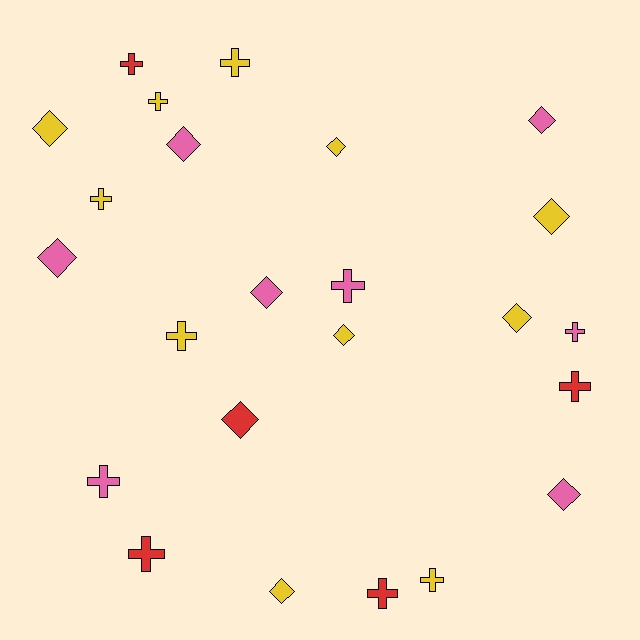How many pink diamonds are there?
There are 5 pink diamonds.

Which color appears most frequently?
Yellow, with 11 objects.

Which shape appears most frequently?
Diamond, with 12 objects.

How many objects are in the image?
There are 24 objects.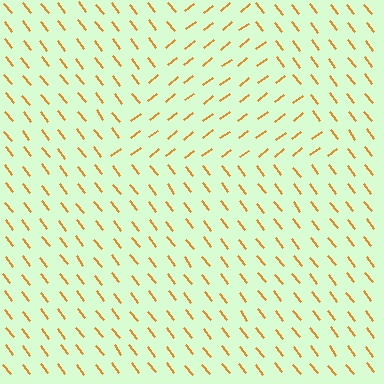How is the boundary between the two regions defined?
The boundary is defined purely by a change in line orientation (approximately 89 degrees difference). All lines are the same color and thickness.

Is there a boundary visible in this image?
Yes, there is a texture boundary formed by a change in line orientation.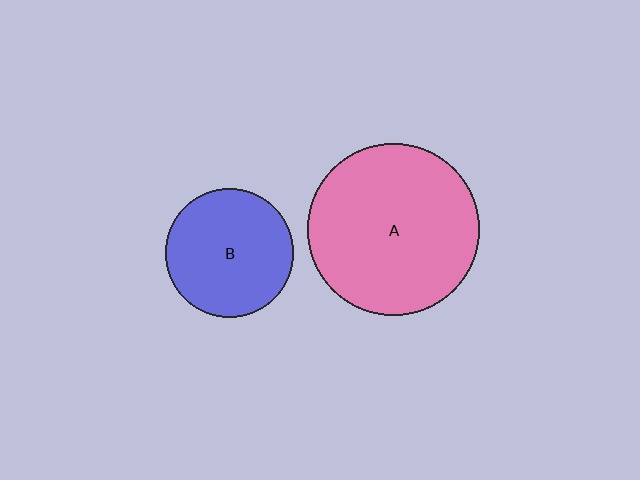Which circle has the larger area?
Circle A (pink).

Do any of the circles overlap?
No, none of the circles overlap.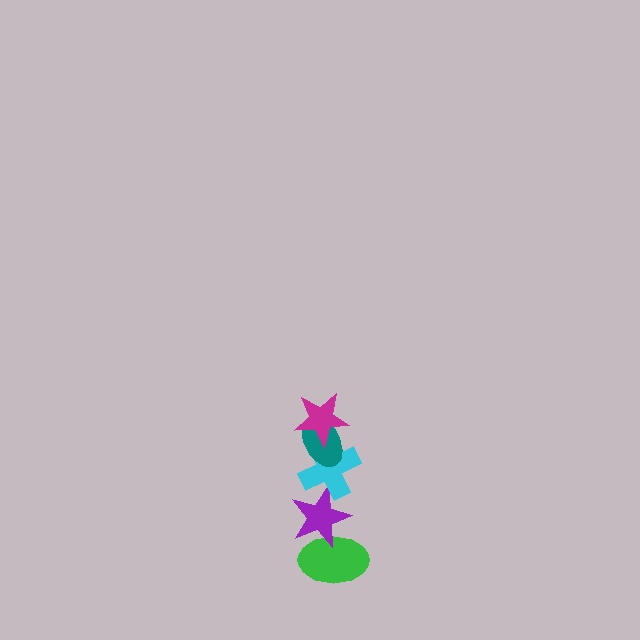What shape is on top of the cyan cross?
The teal ellipse is on top of the cyan cross.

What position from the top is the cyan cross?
The cyan cross is 3rd from the top.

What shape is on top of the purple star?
The cyan cross is on top of the purple star.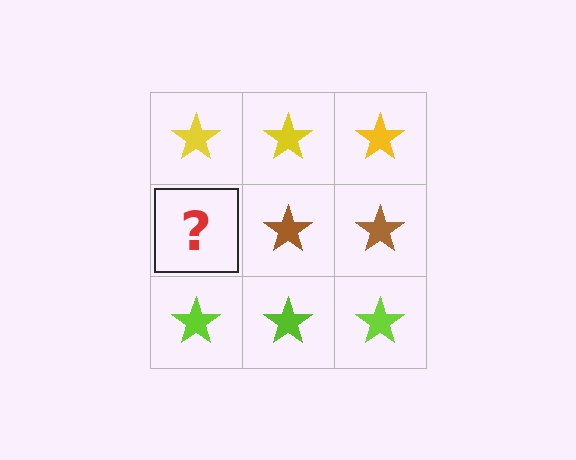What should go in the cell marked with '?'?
The missing cell should contain a brown star.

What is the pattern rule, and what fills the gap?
The rule is that each row has a consistent color. The gap should be filled with a brown star.